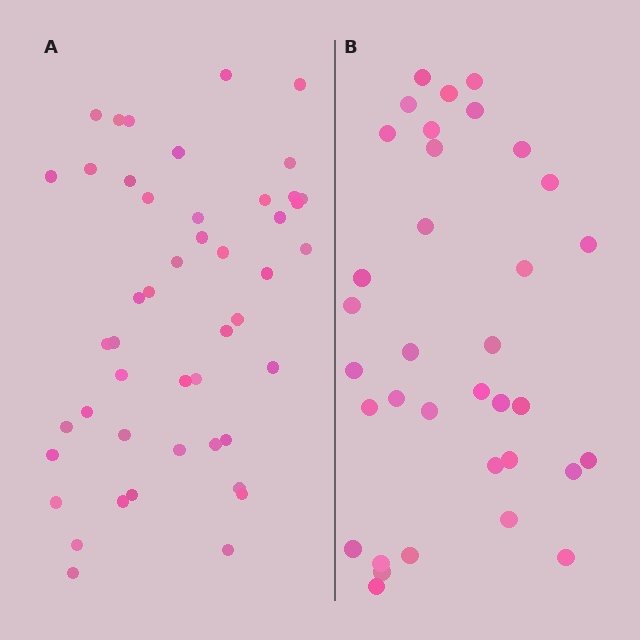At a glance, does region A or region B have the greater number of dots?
Region A (the left region) has more dots.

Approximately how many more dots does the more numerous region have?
Region A has roughly 12 or so more dots than region B.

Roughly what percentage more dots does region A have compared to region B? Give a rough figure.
About 35% more.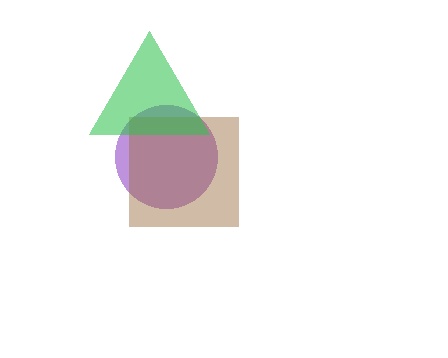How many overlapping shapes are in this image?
There are 3 overlapping shapes in the image.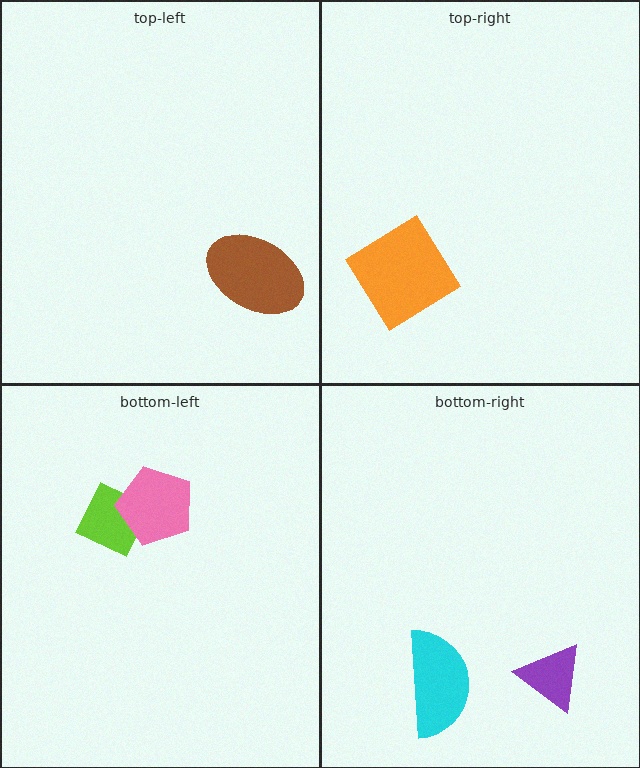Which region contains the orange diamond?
The top-right region.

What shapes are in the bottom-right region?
The cyan semicircle, the purple triangle.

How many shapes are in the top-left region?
1.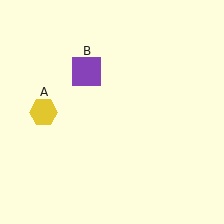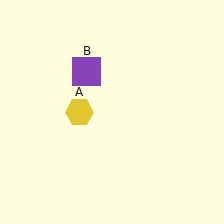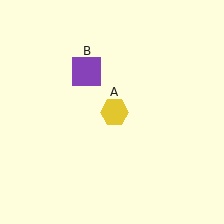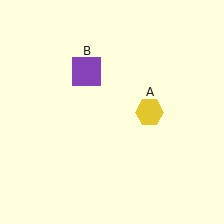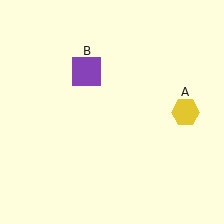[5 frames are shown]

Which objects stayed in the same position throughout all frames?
Purple square (object B) remained stationary.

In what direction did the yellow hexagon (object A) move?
The yellow hexagon (object A) moved right.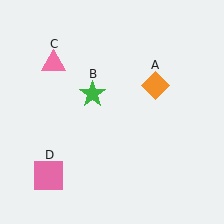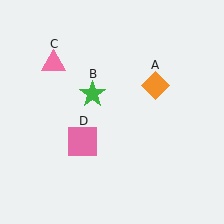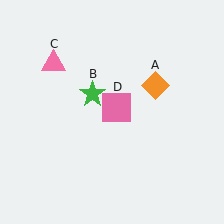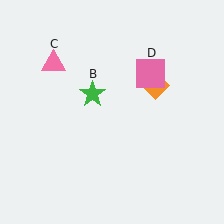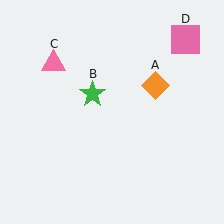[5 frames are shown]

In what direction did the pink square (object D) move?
The pink square (object D) moved up and to the right.